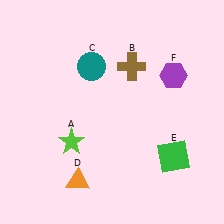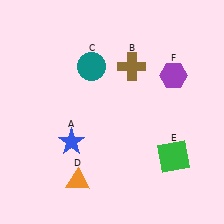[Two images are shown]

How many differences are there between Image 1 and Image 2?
There is 1 difference between the two images.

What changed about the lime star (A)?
In Image 1, A is lime. In Image 2, it changed to blue.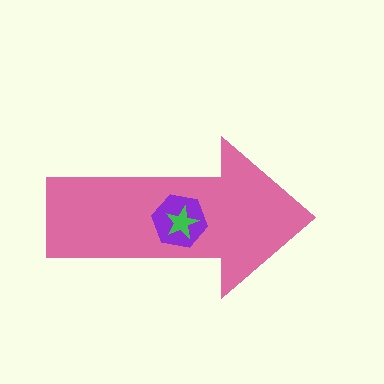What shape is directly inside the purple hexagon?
The green star.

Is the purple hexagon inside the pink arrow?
Yes.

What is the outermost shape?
The pink arrow.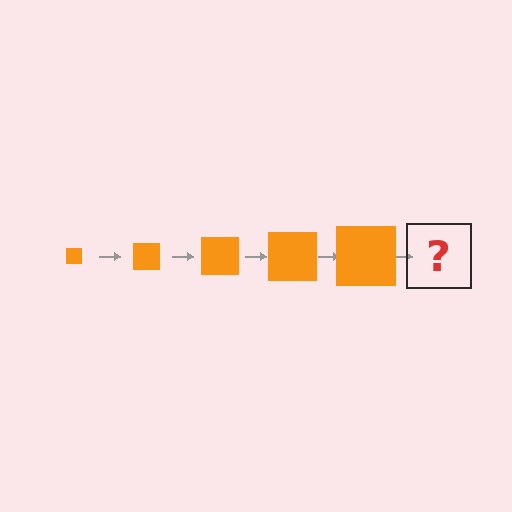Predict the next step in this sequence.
The next step is an orange square, larger than the previous one.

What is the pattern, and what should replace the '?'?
The pattern is that the square gets progressively larger each step. The '?' should be an orange square, larger than the previous one.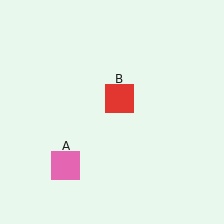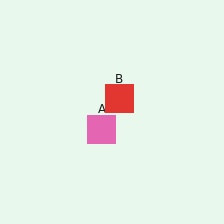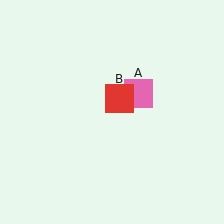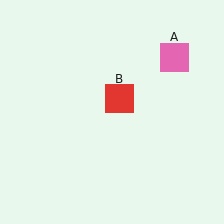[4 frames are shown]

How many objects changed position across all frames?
1 object changed position: pink square (object A).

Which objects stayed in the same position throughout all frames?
Red square (object B) remained stationary.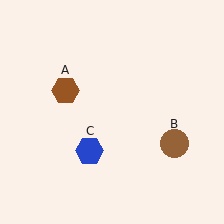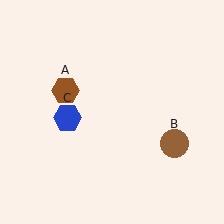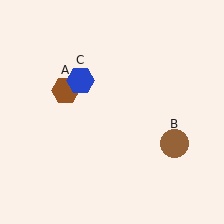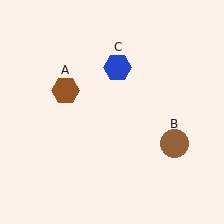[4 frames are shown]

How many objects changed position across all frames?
1 object changed position: blue hexagon (object C).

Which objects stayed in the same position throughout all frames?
Brown hexagon (object A) and brown circle (object B) remained stationary.